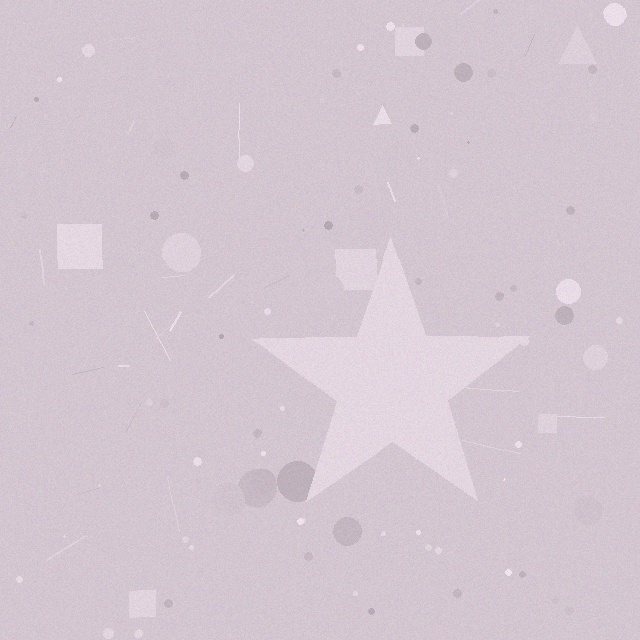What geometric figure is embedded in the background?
A star is embedded in the background.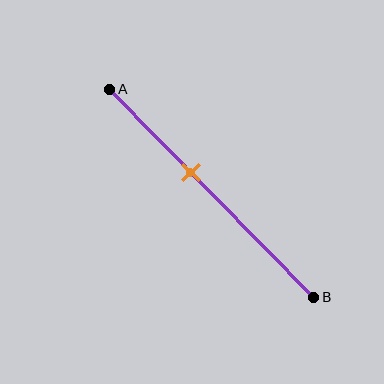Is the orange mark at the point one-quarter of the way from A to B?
No, the mark is at about 40% from A, not at the 25% one-quarter point.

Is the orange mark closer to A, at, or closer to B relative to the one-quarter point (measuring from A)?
The orange mark is closer to point B than the one-quarter point of segment AB.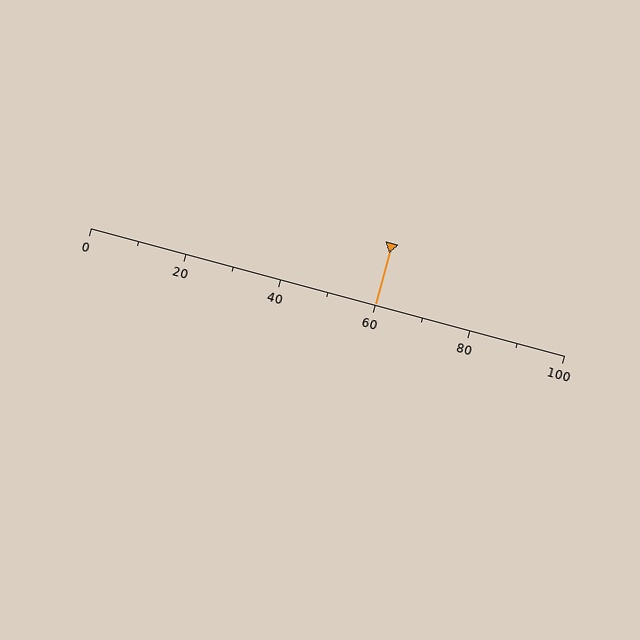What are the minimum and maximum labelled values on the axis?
The axis runs from 0 to 100.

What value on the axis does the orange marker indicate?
The marker indicates approximately 60.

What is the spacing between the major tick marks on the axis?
The major ticks are spaced 20 apart.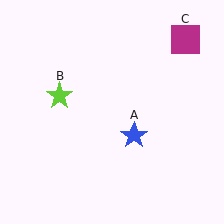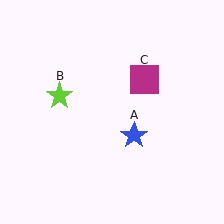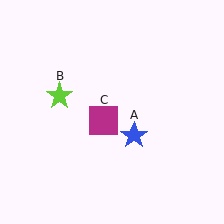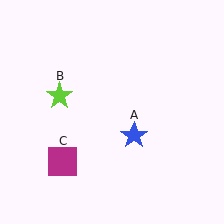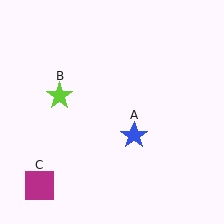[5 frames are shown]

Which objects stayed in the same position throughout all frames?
Blue star (object A) and lime star (object B) remained stationary.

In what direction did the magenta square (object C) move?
The magenta square (object C) moved down and to the left.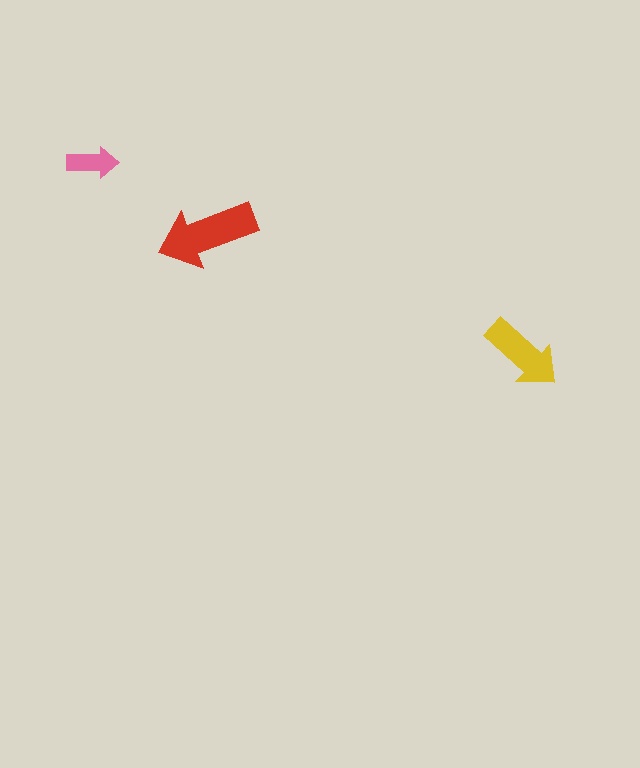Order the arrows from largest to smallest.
the red one, the yellow one, the pink one.